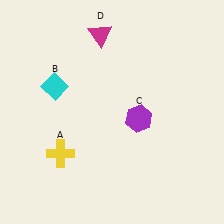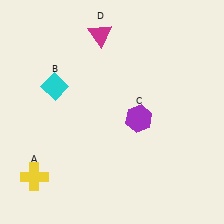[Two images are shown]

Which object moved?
The yellow cross (A) moved left.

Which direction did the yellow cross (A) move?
The yellow cross (A) moved left.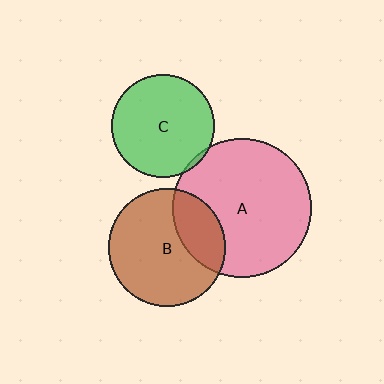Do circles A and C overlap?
Yes.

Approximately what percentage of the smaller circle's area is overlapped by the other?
Approximately 5%.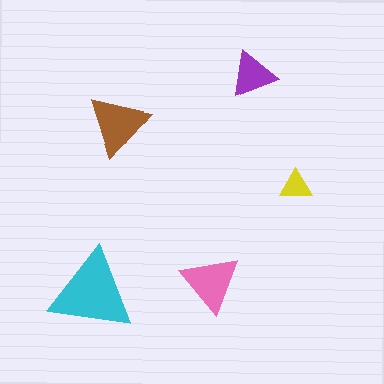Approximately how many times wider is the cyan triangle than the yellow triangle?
About 2.5 times wider.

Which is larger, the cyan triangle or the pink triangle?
The cyan one.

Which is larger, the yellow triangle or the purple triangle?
The purple one.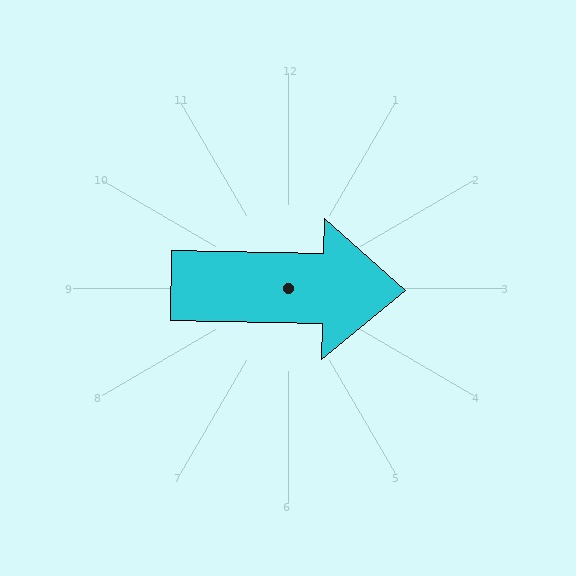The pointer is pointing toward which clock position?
Roughly 3 o'clock.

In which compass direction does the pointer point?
East.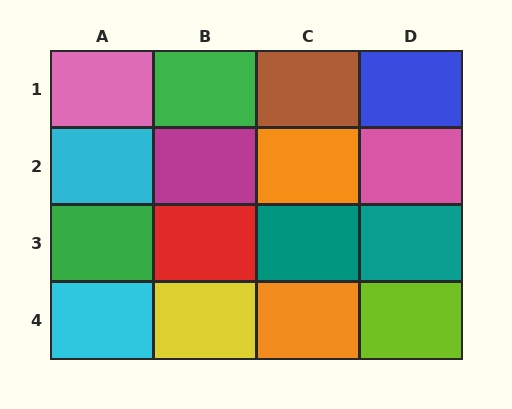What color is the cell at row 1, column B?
Green.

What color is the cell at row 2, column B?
Magenta.